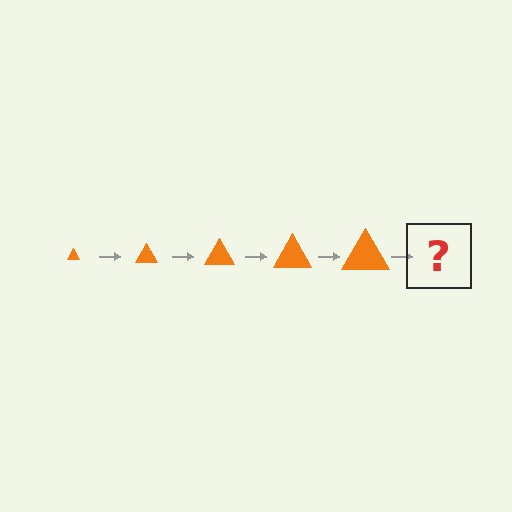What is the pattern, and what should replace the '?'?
The pattern is that the triangle gets progressively larger each step. The '?' should be an orange triangle, larger than the previous one.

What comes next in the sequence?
The next element should be an orange triangle, larger than the previous one.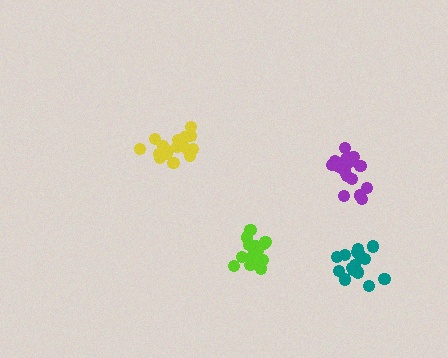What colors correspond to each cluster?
The clusters are colored: teal, purple, yellow, lime.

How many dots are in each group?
Group 1: 15 dots, Group 2: 18 dots, Group 3: 16 dots, Group 4: 14 dots (63 total).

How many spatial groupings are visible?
There are 4 spatial groupings.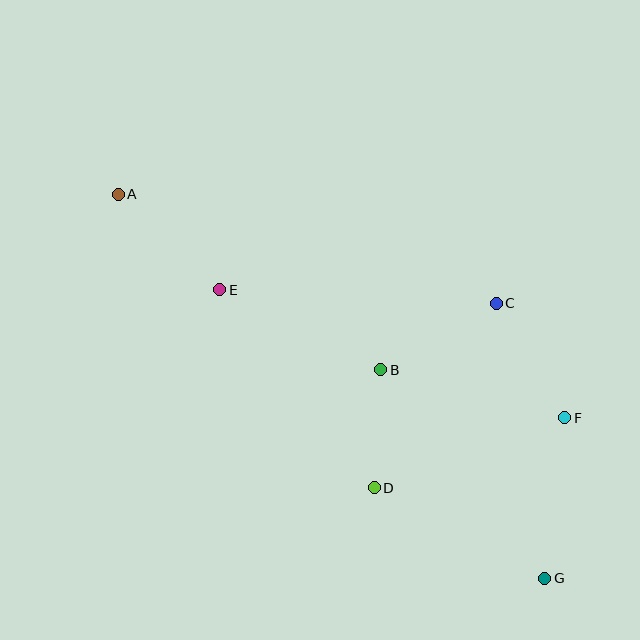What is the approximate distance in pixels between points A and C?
The distance between A and C is approximately 393 pixels.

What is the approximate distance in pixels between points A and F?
The distance between A and F is approximately 499 pixels.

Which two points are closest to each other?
Points B and D are closest to each other.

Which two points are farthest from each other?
Points A and G are farthest from each other.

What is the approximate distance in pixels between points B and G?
The distance between B and G is approximately 265 pixels.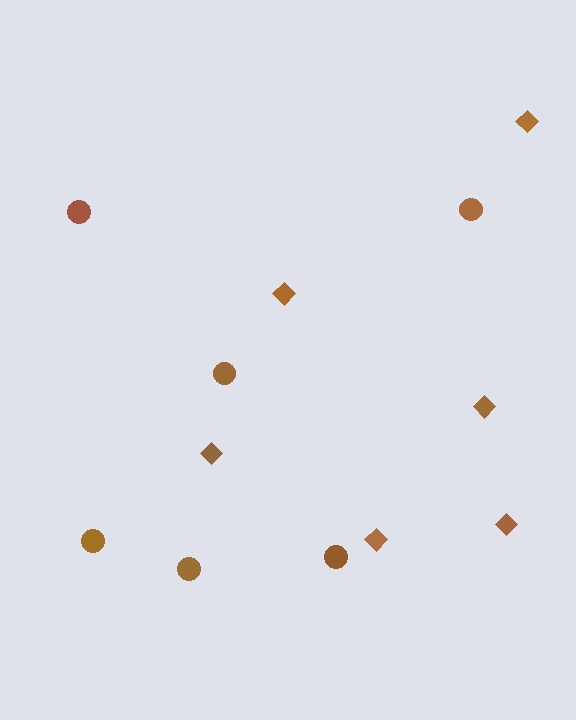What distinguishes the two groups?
There are 2 groups: one group of circles (6) and one group of diamonds (6).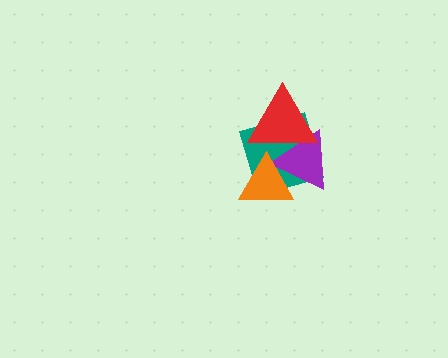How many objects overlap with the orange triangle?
3 objects overlap with the orange triangle.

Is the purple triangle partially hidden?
Yes, it is partially covered by another shape.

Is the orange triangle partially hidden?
Yes, it is partially covered by another shape.